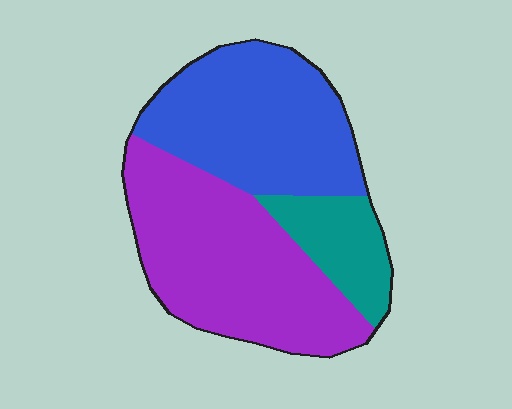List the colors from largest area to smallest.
From largest to smallest: purple, blue, teal.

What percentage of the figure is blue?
Blue takes up between a quarter and a half of the figure.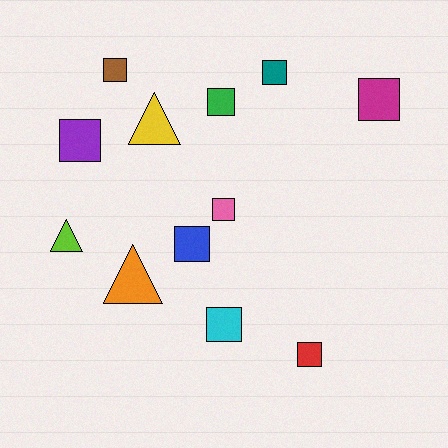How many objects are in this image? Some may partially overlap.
There are 12 objects.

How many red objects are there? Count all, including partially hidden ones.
There is 1 red object.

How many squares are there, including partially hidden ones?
There are 9 squares.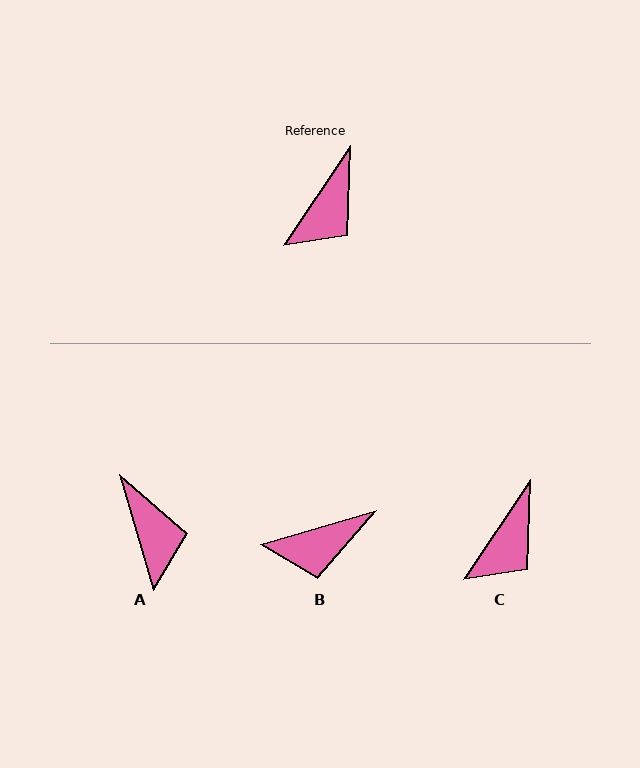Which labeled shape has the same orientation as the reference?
C.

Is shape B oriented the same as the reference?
No, it is off by about 40 degrees.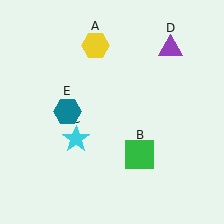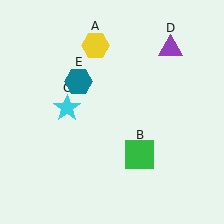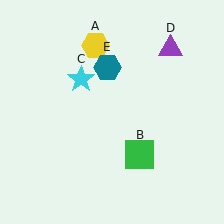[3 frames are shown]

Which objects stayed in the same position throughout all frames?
Yellow hexagon (object A) and green square (object B) and purple triangle (object D) remained stationary.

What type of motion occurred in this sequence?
The cyan star (object C), teal hexagon (object E) rotated clockwise around the center of the scene.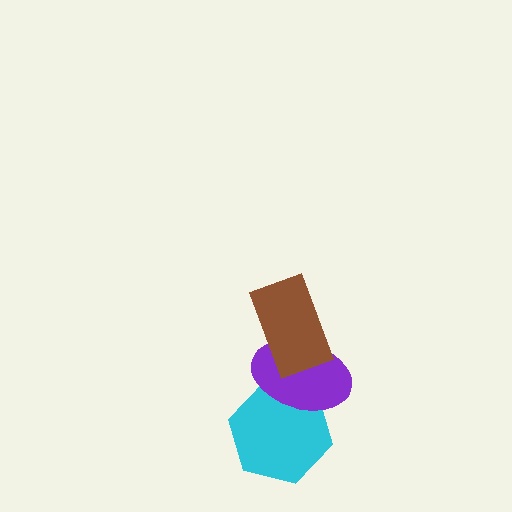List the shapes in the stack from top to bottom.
From top to bottom: the brown rectangle, the purple ellipse, the cyan hexagon.